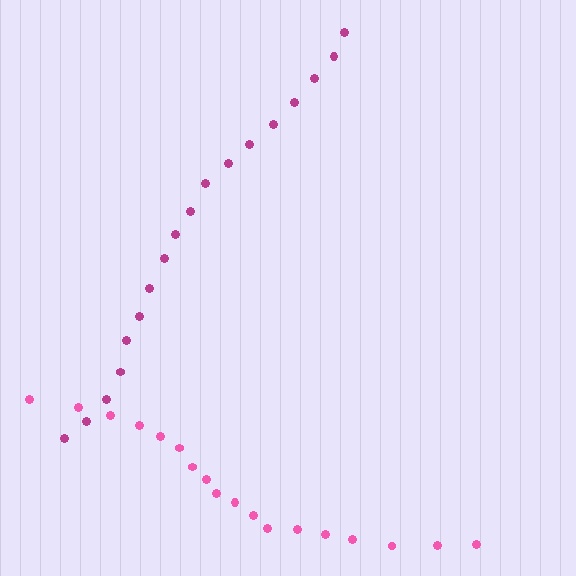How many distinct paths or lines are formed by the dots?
There are 2 distinct paths.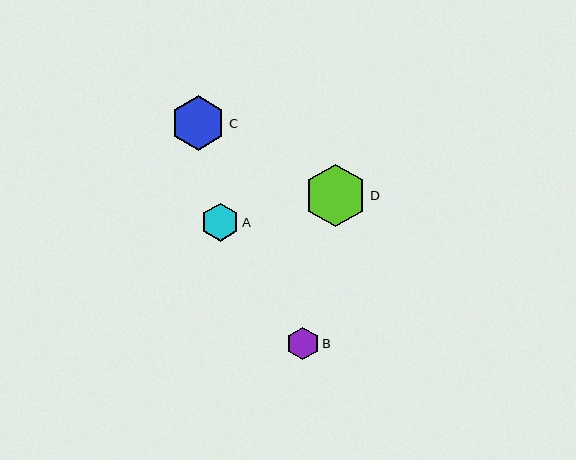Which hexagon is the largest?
Hexagon D is the largest with a size of approximately 63 pixels.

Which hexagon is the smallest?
Hexagon B is the smallest with a size of approximately 33 pixels.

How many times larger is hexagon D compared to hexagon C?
Hexagon D is approximately 1.1 times the size of hexagon C.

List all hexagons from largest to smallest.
From largest to smallest: D, C, A, B.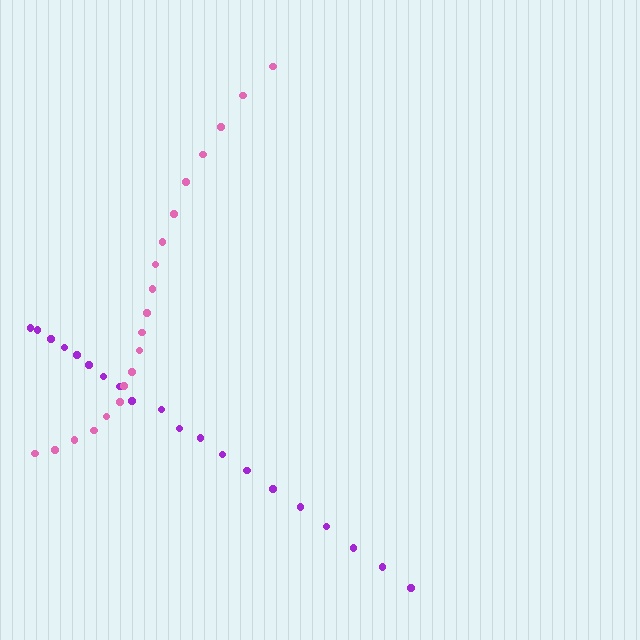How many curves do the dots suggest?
There are 2 distinct paths.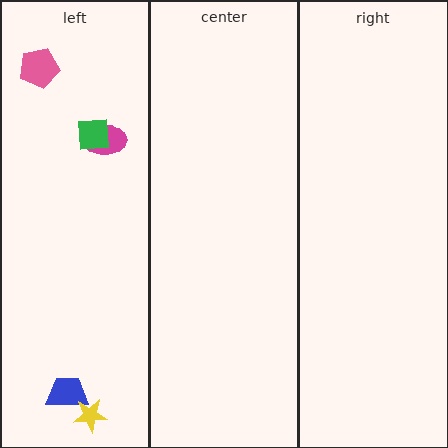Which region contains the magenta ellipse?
The left region.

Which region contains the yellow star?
The left region.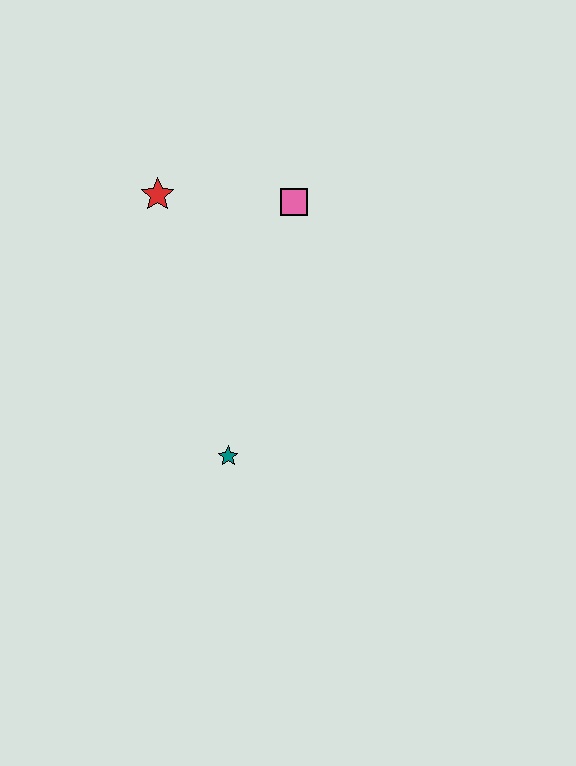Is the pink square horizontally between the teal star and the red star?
No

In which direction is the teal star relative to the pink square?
The teal star is below the pink square.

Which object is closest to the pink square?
The red star is closest to the pink square.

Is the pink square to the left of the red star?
No